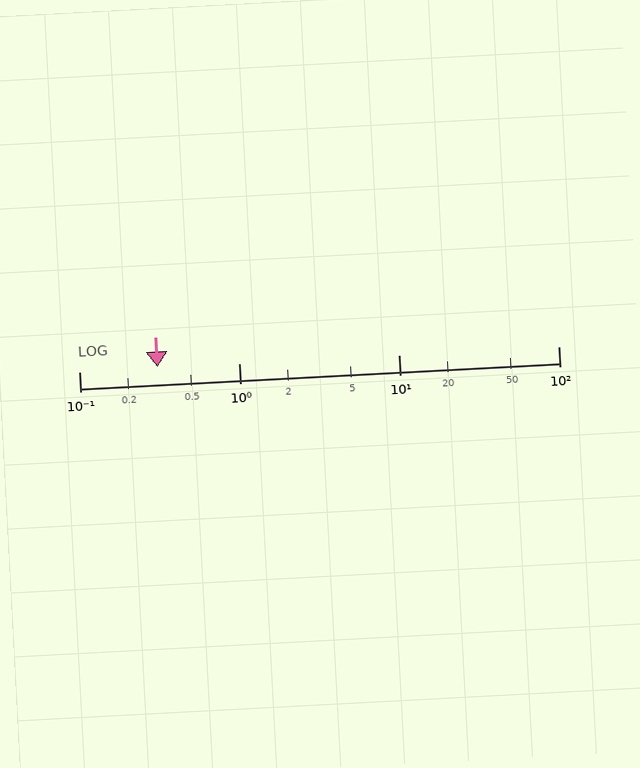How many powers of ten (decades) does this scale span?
The scale spans 3 decades, from 0.1 to 100.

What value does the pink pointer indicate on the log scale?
The pointer indicates approximately 0.31.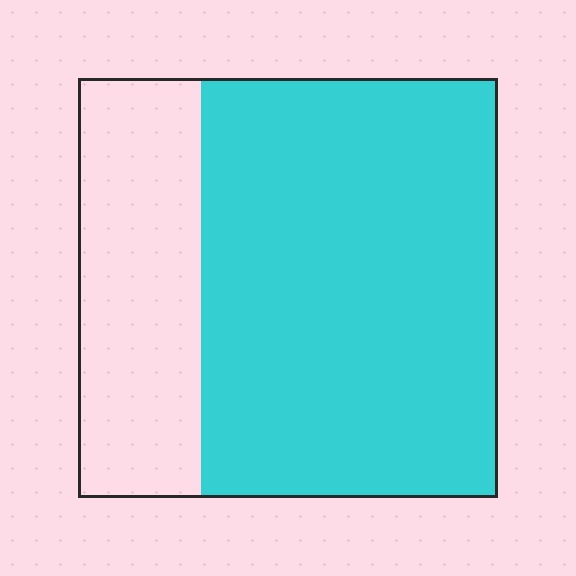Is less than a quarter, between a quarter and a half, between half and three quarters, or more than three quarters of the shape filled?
Between half and three quarters.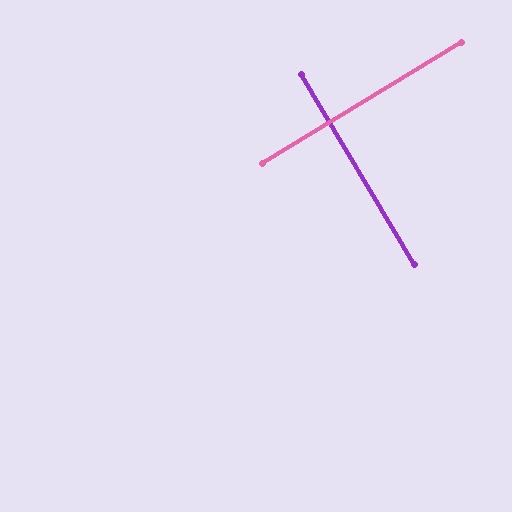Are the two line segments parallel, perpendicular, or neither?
Perpendicular — they meet at approximately 89°.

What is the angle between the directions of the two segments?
Approximately 89 degrees.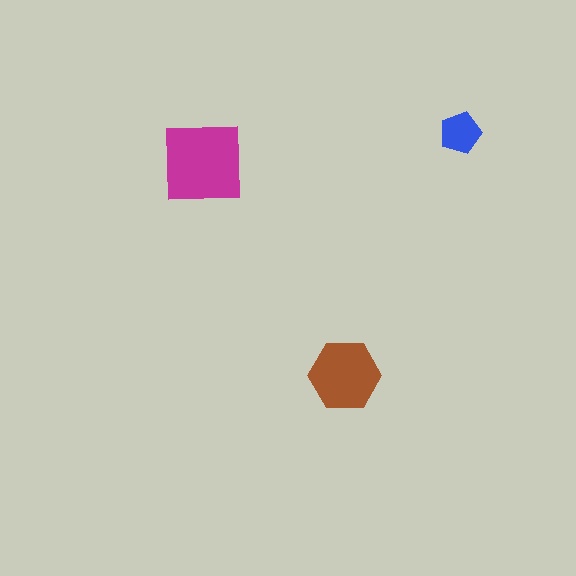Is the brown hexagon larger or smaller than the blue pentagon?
Larger.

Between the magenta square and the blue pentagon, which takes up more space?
The magenta square.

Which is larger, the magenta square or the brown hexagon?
The magenta square.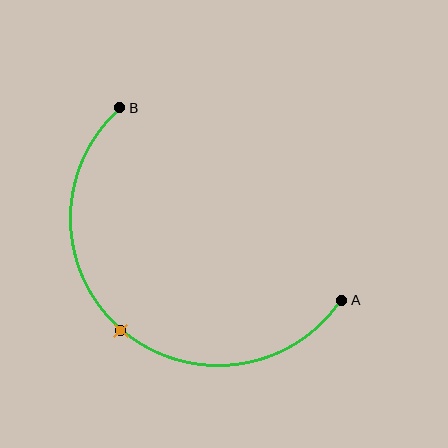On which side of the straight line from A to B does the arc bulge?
The arc bulges below and to the left of the straight line connecting A and B.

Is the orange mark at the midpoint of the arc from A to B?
Yes. The orange mark lies on the arc at equal arc-length from both A and B — it is the arc midpoint.